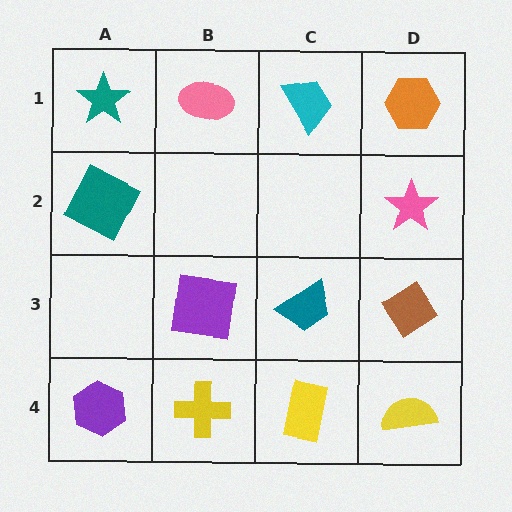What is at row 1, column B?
A pink ellipse.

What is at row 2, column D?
A pink star.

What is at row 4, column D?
A yellow semicircle.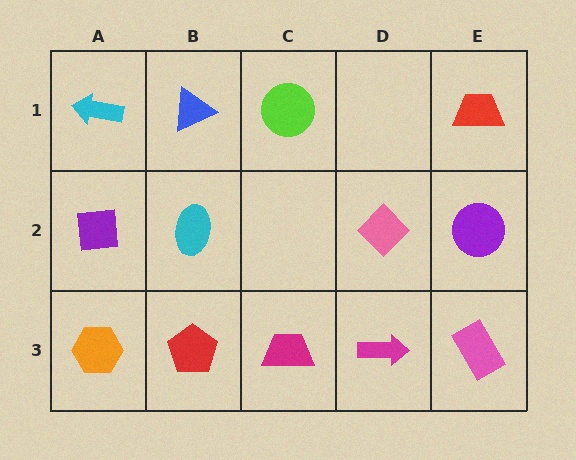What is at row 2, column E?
A purple circle.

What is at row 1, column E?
A red trapezoid.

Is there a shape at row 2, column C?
No, that cell is empty.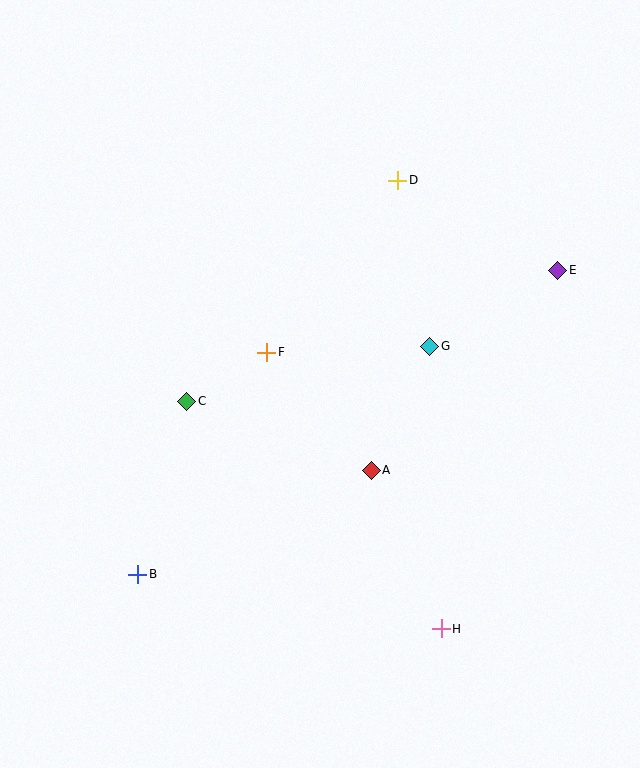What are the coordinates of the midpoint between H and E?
The midpoint between H and E is at (500, 449).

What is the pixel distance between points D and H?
The distance between D and H is 451 pixels.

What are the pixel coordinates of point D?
Point D is at (398, 180).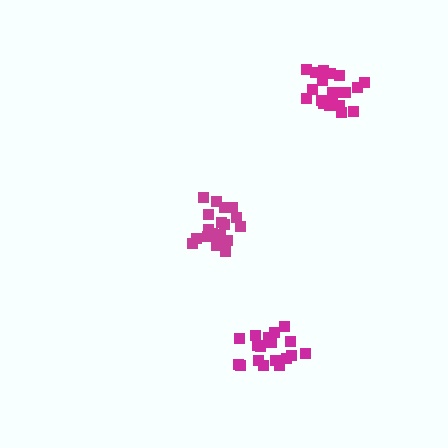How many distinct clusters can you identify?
There are 3 distinct clusters.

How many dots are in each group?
Group 1: 21 dots, Group 2: 20 dots, Group 3: 19 dots (60 total).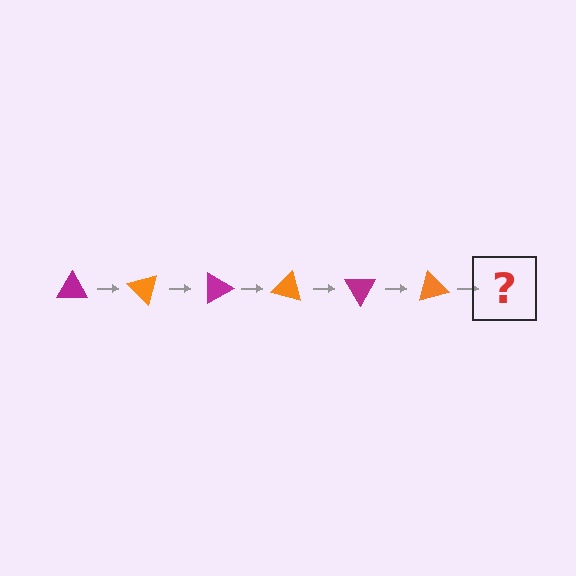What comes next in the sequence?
The next element should be a magenta triangle, rotated 270 degrees from the start.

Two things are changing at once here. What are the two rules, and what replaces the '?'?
The two rules are that it rotates 45 degrees each step and the color cycles through magenta and orange. The '?' should be a magenta triangle, rotated 270 degrees from the start.